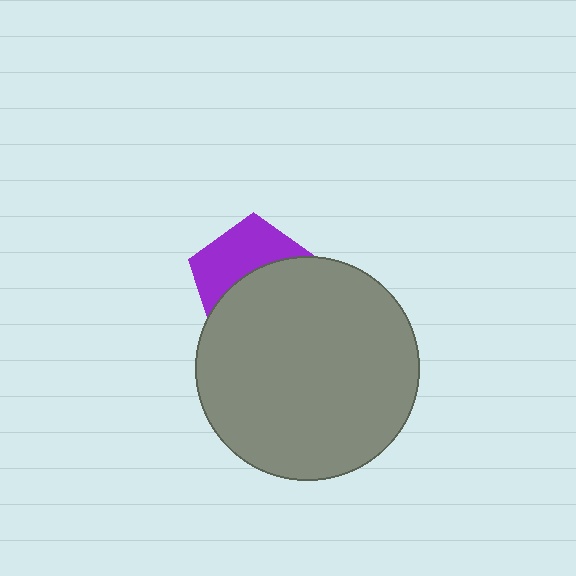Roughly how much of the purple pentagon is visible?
A small part of it is visible (roughly 44%).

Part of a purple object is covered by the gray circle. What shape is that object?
It is a pentagon.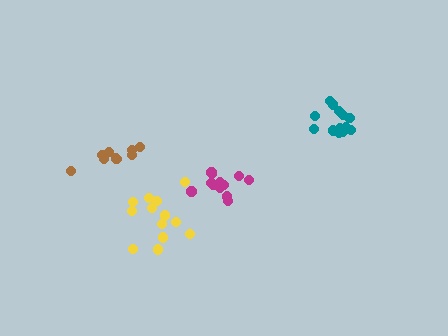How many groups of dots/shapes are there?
There are 4 groups.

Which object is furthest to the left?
The brown cluster is leftmost.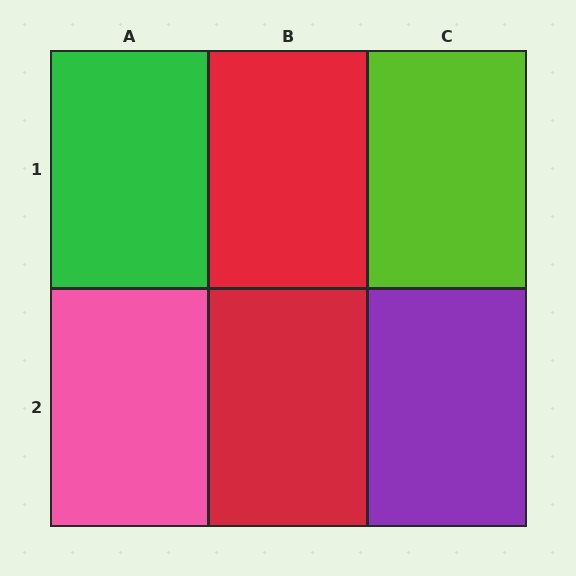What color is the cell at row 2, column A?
Pink.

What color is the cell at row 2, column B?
Red.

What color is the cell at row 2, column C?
Purple.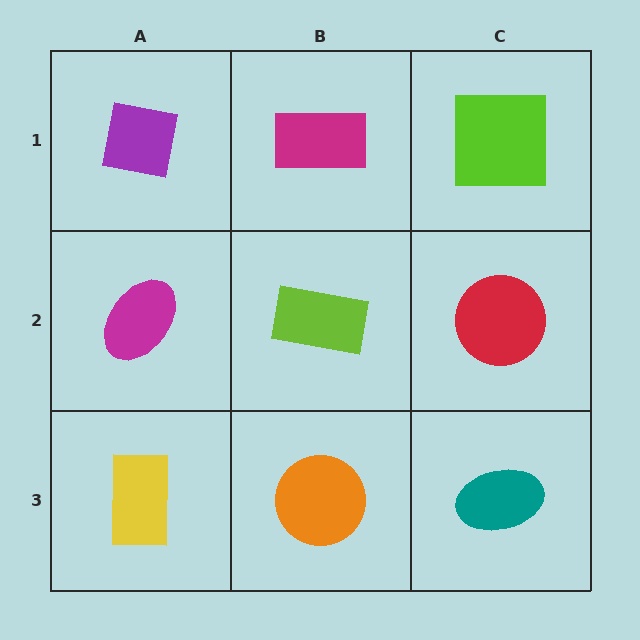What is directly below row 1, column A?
A magenta ellipse.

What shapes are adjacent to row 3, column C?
A red circle (row 2, column C), an orange circle (row 3, column B).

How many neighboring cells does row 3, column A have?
2.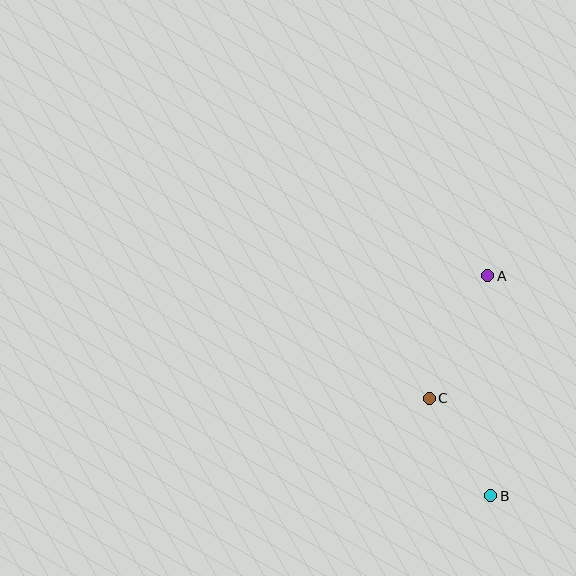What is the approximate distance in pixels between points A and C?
The distance between A and C is approximately 136 pixels.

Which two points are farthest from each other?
Points A and B are farthest from each other.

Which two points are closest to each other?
Points B and C are closest to each other.